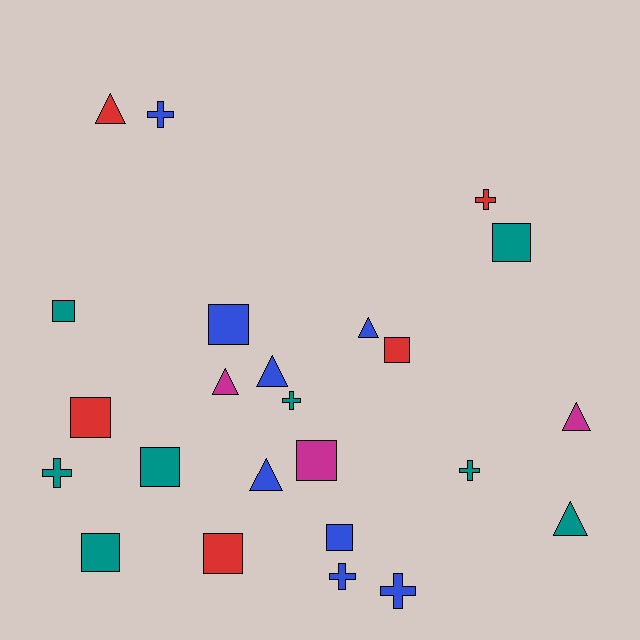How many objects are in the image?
There are 24 objects.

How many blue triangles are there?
There are 3 blue triangles.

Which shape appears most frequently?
Square, with 10 objects.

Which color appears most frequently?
Teal, with 8 objects.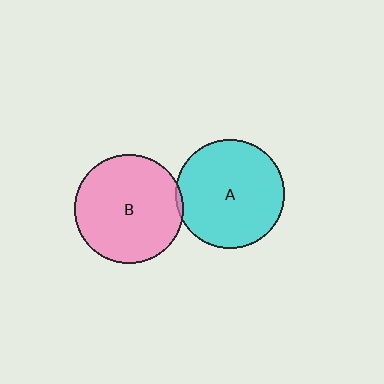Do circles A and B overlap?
Yes.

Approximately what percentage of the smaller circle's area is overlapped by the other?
Approximately 5%.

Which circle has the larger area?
Circle A (cyan).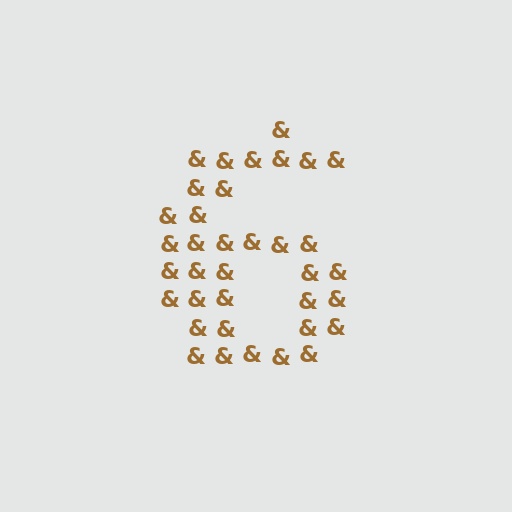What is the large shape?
The large shape is the digit 6.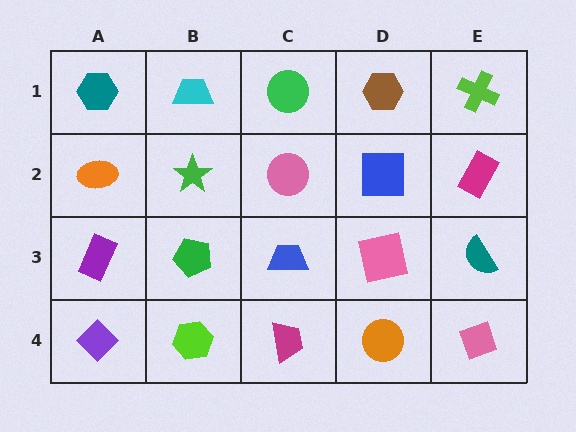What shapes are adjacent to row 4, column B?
A green pentagon (row 3, column B), a purple diamond (row 4, column A), a magenta trapezoid (row 4, column C).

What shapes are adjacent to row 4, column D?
A pink square (row 3, column D), a magenta trapezoid (row 4, column C), a pink diamond (row 4, column E).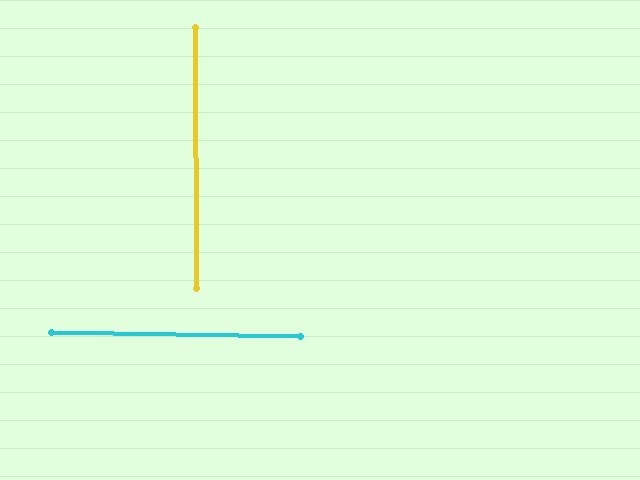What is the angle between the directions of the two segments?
Approximately 89 degrees.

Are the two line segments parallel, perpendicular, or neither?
Perpendicular — they meet at approximately 89°.